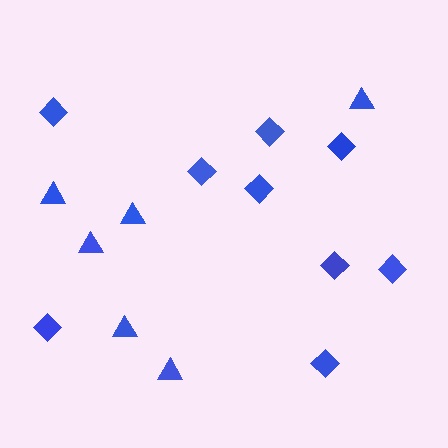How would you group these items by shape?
There are 2 groups: one group of diamonds (9) and one group of triangles (6).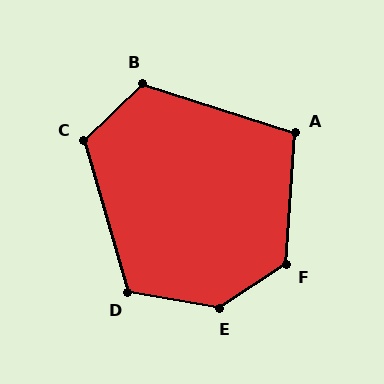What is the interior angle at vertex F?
Approximately 127 degrees (obtuse).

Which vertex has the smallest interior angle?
A, at approximately 104 degrees.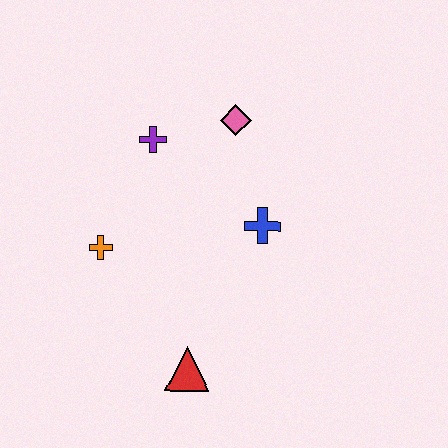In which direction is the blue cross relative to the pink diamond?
The blue cross is below the pink diamond.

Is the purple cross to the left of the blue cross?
Yes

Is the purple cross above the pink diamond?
No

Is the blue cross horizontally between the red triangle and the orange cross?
No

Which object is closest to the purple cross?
The pink diamond is closest to the purple cross.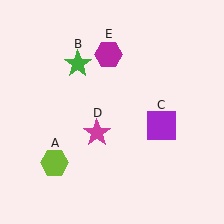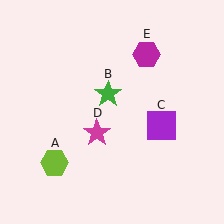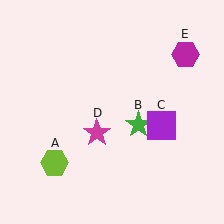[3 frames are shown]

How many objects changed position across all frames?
2 objects changed position: green star (object B), magenta hexagon (object E).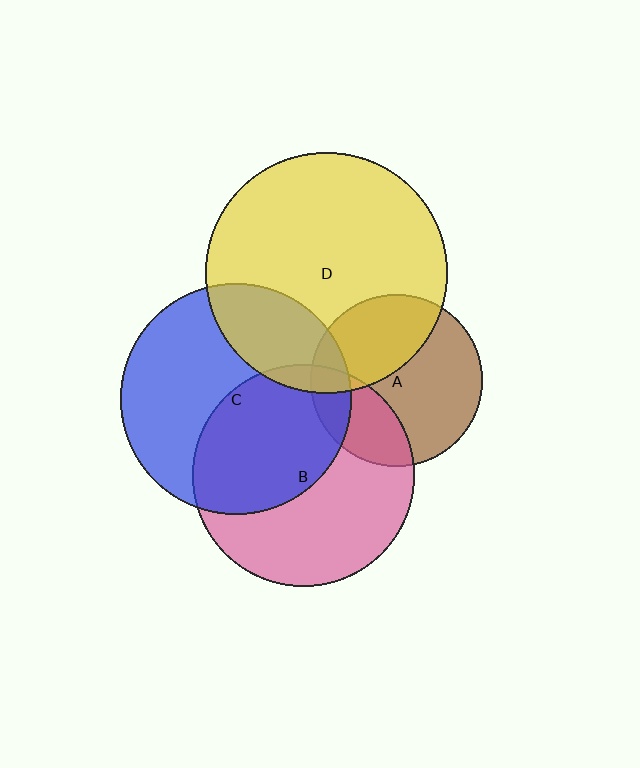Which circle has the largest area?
Circle D (yellow).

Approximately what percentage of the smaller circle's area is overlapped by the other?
Approximately 35%.